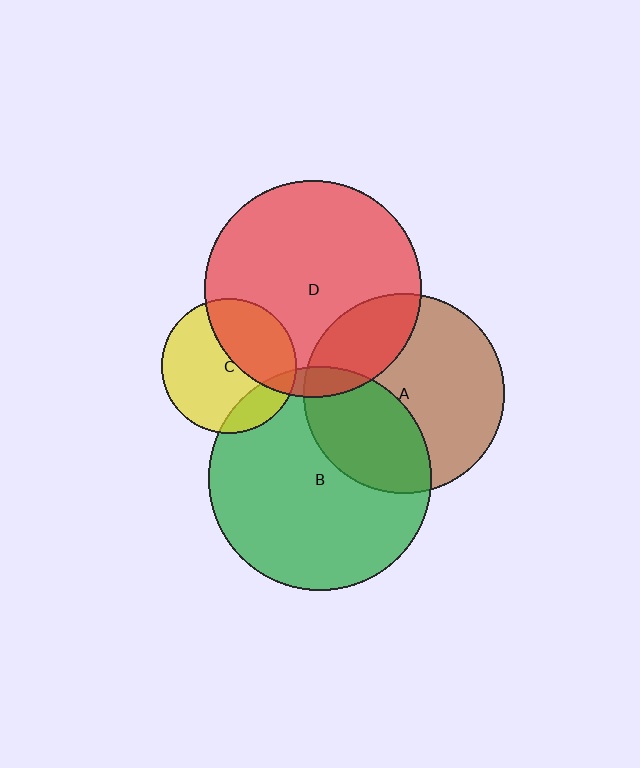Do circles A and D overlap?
Yes.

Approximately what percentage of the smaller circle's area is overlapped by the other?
Approximately 25%.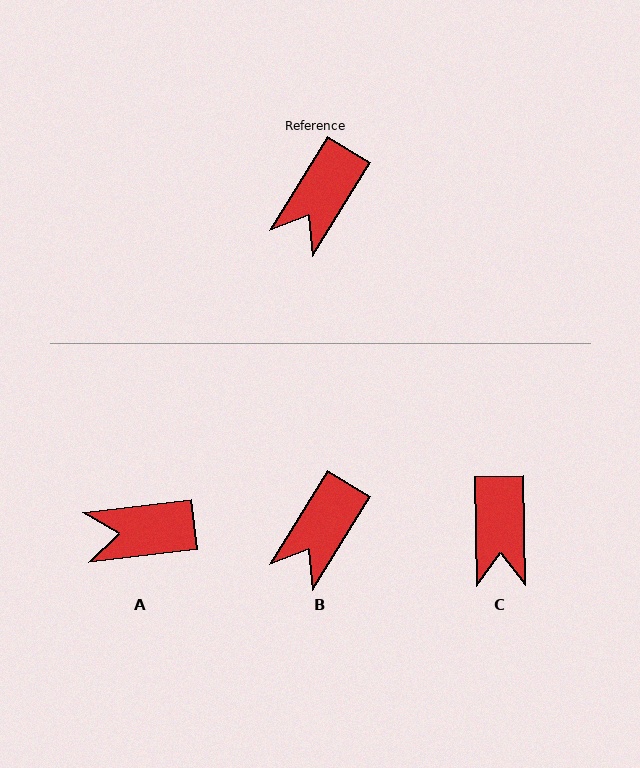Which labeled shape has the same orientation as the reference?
B.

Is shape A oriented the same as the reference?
No, it is off by about 52 degrees.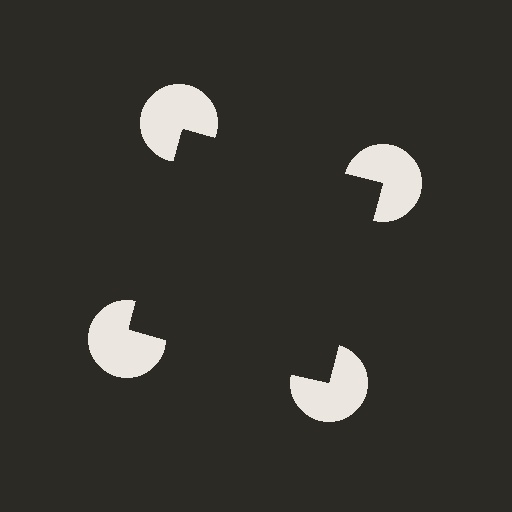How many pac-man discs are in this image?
There are 4 — one at each vertex of the illusory square.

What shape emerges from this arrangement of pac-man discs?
An illusory square — its edges are inferred from the aligned wedge cuts in the pac-man discs, not physically drawn.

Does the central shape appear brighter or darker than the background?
It typically appears slightly darker than the background, even though no actual brightness change is drawn.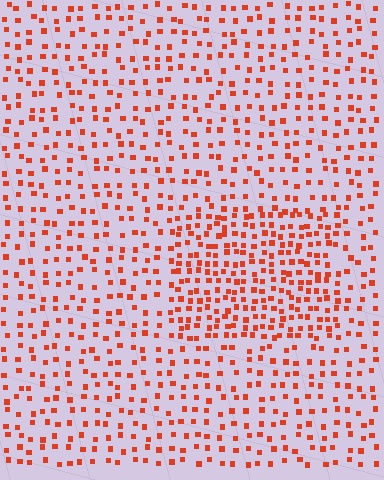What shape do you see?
I see a rectangle.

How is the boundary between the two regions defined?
The boundary is defined by a change in element density (approximately 1.9x ratio). All elements are the same color, size, and shape.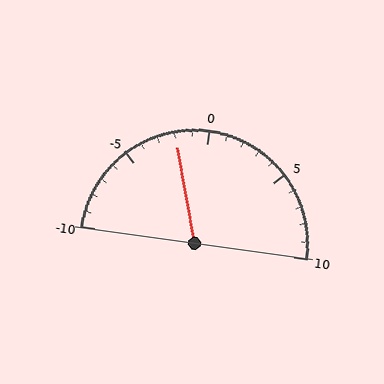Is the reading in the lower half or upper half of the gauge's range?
The reading is in the lower half of the range (-10 to 10).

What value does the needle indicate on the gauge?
The needle indicates approximately -2.